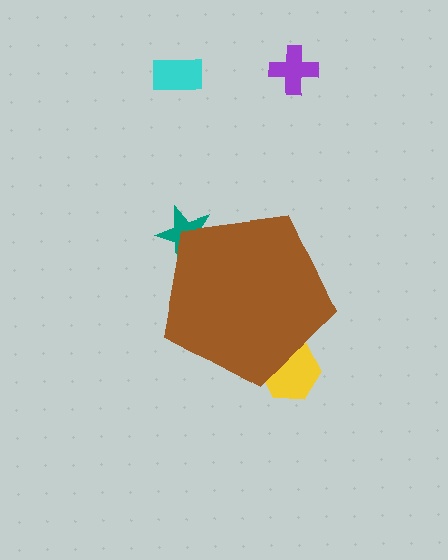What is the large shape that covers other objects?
A brown pentagon.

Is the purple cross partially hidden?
No, the purple cross is fully visible.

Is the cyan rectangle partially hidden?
No, the cyan rectangle is fully visible.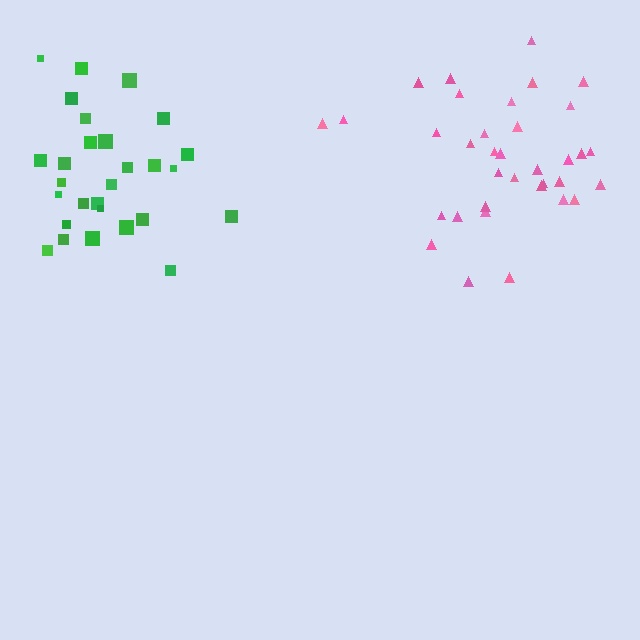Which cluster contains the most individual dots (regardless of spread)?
Pink (35).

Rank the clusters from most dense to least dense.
green, pink.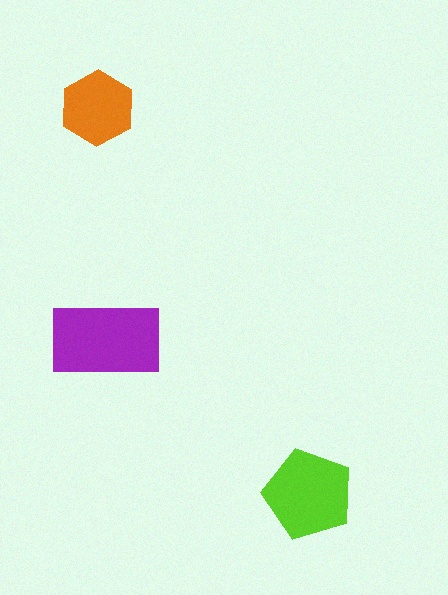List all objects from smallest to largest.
The orange hexagon, the lime pentagon, the purple rectangle.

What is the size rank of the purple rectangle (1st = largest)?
1st.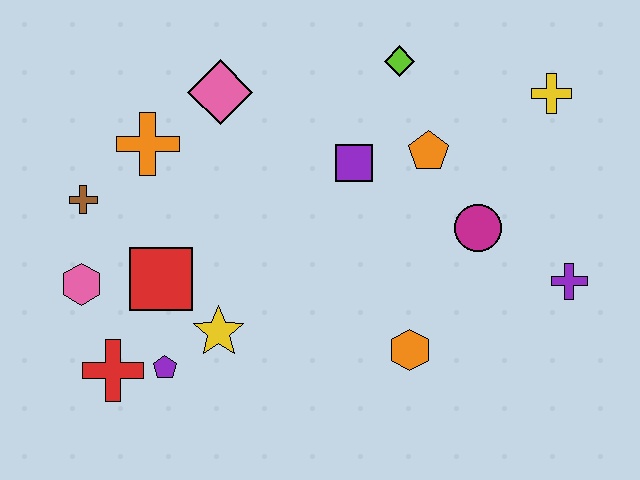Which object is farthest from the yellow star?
The yellow cross is farthest from the yellow star.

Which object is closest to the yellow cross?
The orange pentagon is closest to the yellow cross.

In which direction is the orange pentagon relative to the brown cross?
The orange pentagon is to the right of the brown cross.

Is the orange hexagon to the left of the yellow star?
No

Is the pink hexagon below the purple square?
Yes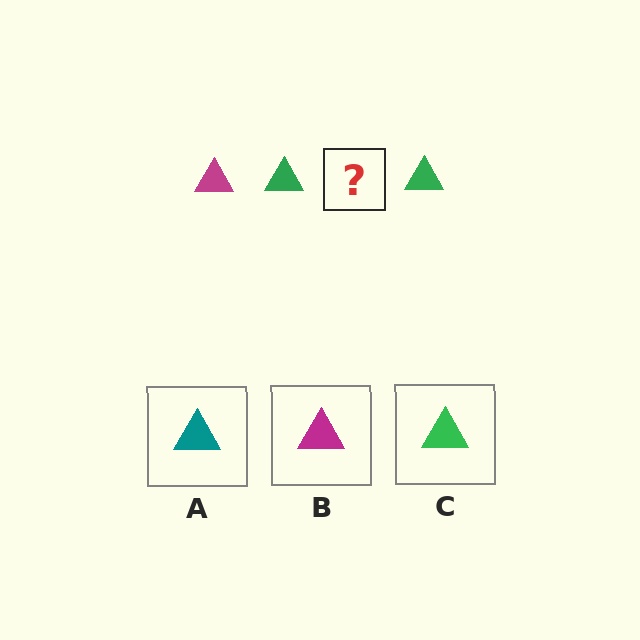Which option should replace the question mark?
Option B.